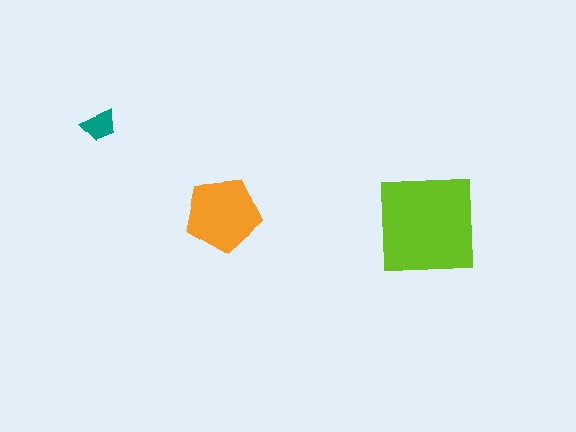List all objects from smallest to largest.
The teal trapezoid, the orange pentagon, the lime square.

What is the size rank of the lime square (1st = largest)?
1st.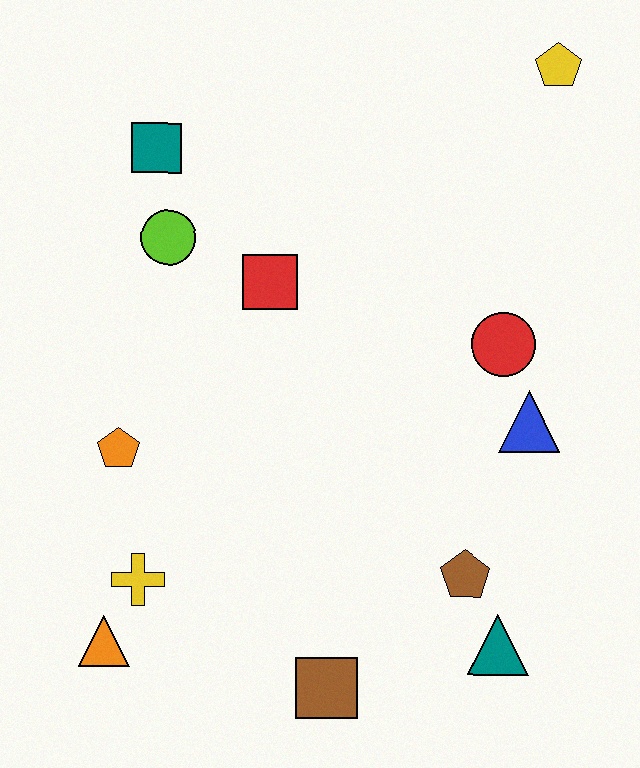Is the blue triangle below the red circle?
Yes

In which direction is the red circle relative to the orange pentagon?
The red circle is to the right of the orange pentagon.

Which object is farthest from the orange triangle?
The yellow pentagon is farthest from the orange triangle.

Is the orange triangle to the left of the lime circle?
Yes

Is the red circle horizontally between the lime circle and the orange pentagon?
No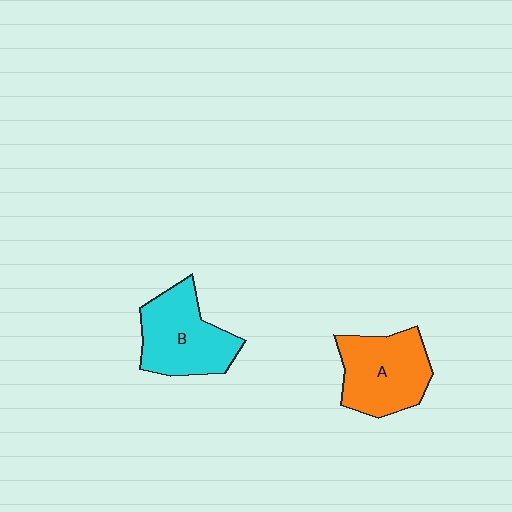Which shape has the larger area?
Shape A (orange).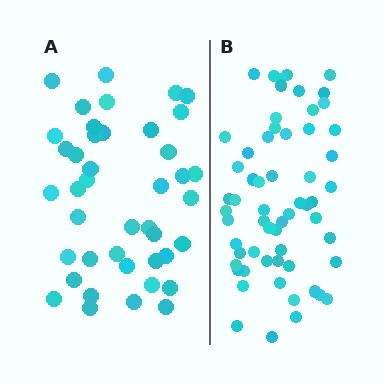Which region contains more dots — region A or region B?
Region B (the right region) has more dots.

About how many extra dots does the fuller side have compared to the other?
Region B has approximately 20 more dots than region A.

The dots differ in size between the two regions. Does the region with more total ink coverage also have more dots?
No. Region A has more total ink coverage because its dots are larger, but region B actually contains more individual dots. Total area can be misleading — the number of items is what matters here.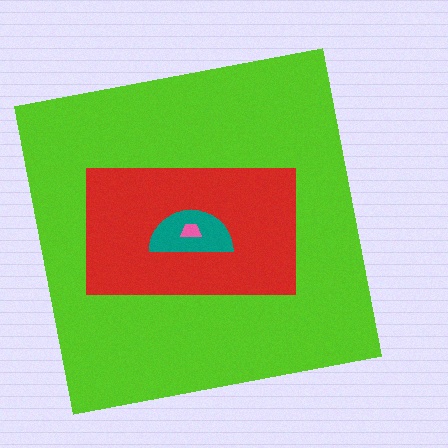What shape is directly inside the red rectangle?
The teal semicircle.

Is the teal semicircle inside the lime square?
Yes.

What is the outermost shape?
The lime square.